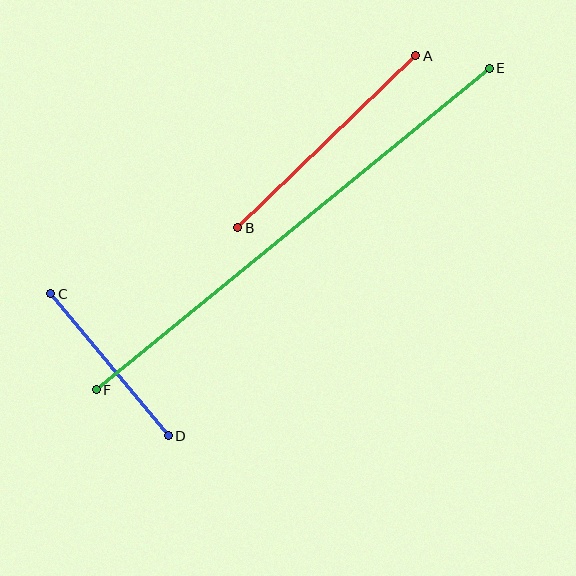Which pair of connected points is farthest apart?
Points E and F are farthest apart.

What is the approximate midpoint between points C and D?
The midpoint is at approximately (109, 365) pixels.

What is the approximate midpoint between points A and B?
The midpoint is at approximately (327, 142) pixels.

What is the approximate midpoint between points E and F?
The midpoint is at approximately (293, 229) pixels.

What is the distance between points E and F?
The distance is approximately 508 pixels.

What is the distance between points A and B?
The distance is approximately 248 pixels.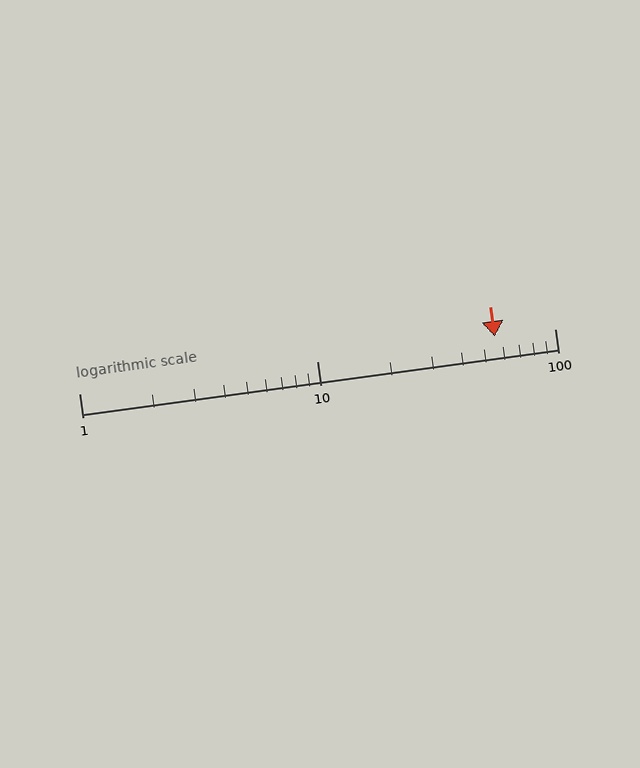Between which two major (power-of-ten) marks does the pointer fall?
The pointer is between 10 and 100.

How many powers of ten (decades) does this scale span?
The scale spans 2 decades, from 1 to 100.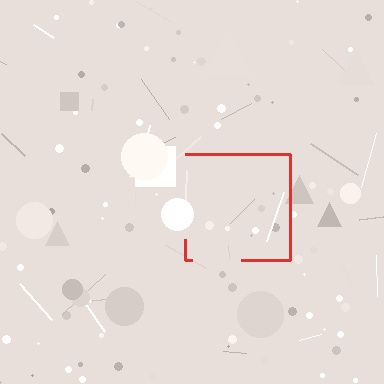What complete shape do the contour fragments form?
The contour fragments form a square.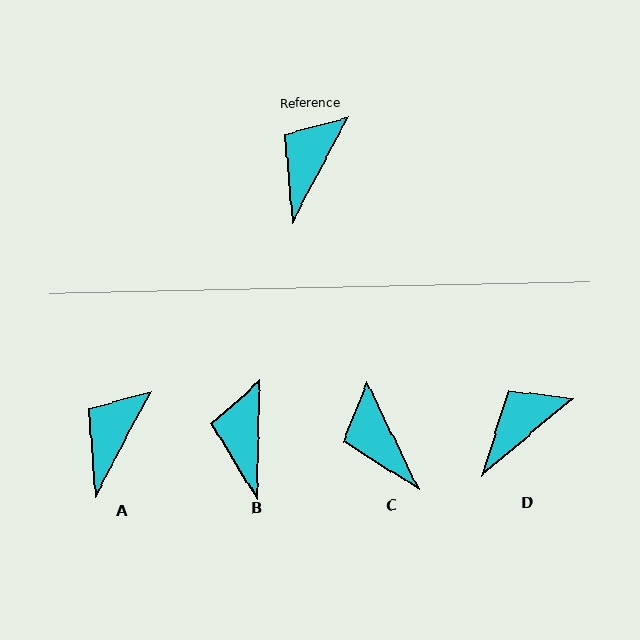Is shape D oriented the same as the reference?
No, it is off by about 22 degrees.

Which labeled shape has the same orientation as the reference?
A.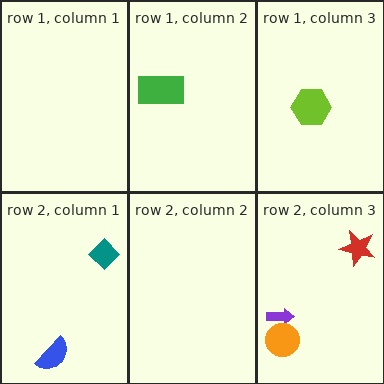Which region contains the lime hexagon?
The row 1, column 3 region.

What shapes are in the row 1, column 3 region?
The lime hexagon.